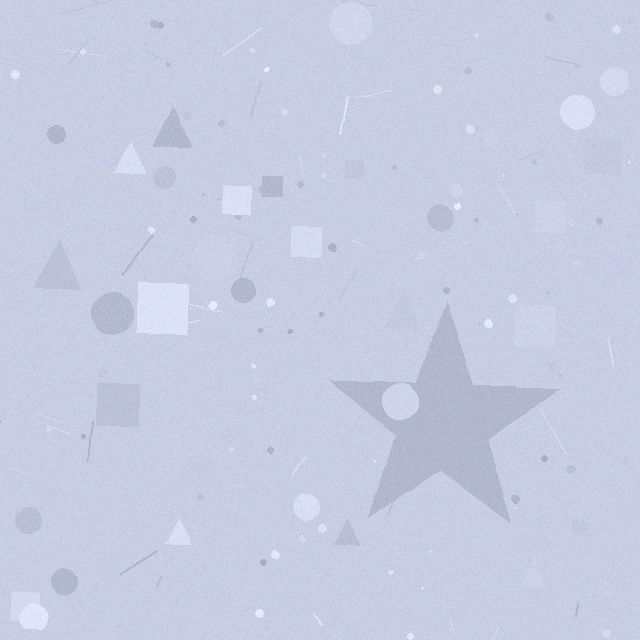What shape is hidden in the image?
A star is hidden in the image.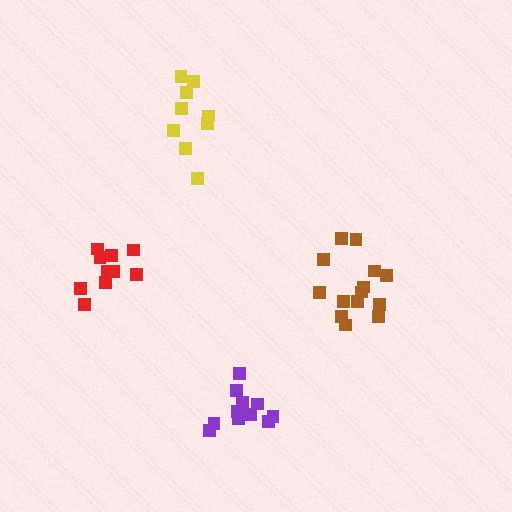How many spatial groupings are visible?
There are 4 spatial groupings.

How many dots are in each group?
Group 1: 14 dots, Group 2: 10 dots, Group 3: 9 dots, Group 4: 11 dots (44 total).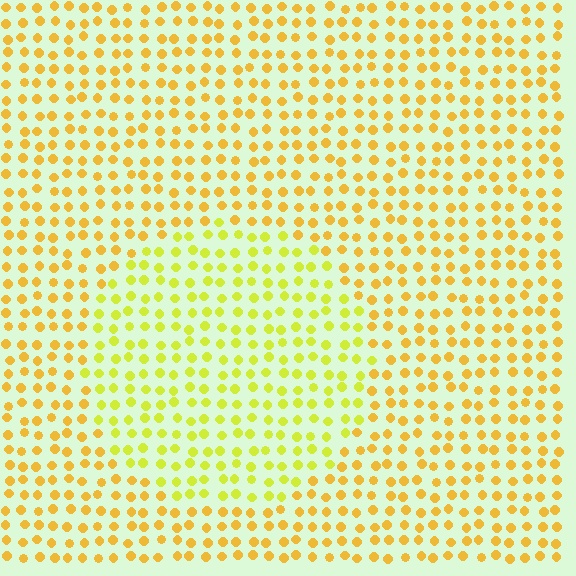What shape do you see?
I see a circle.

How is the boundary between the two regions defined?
The boundary is defined purely by a slight shift in hue (about 27 degrees). Spacing, size, and orientation are identical on both sides.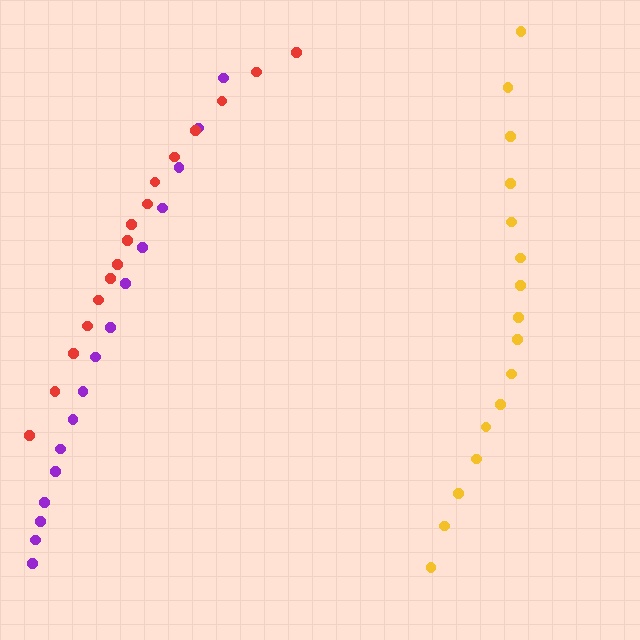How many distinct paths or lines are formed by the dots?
There are 3 distinct paths.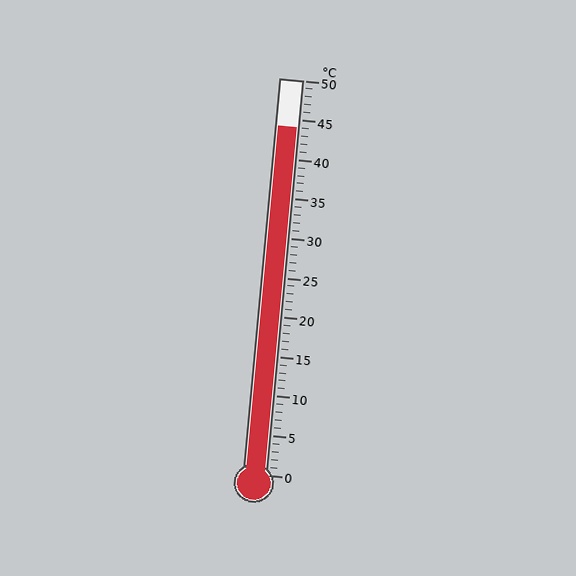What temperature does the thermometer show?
The thermometer shows approximately 44°C.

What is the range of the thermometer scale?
The thermometer scale ranges from 0°C to 50°C.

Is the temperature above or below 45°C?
The temperature is below 45°C.